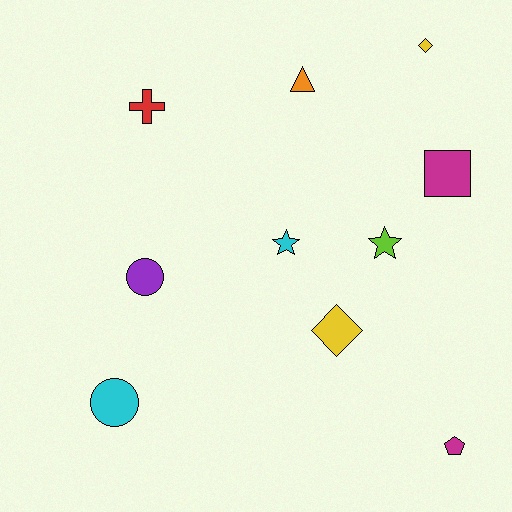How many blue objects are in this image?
There are no blue objects.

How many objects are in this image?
There are 10 objects.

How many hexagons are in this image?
There are no hexagons.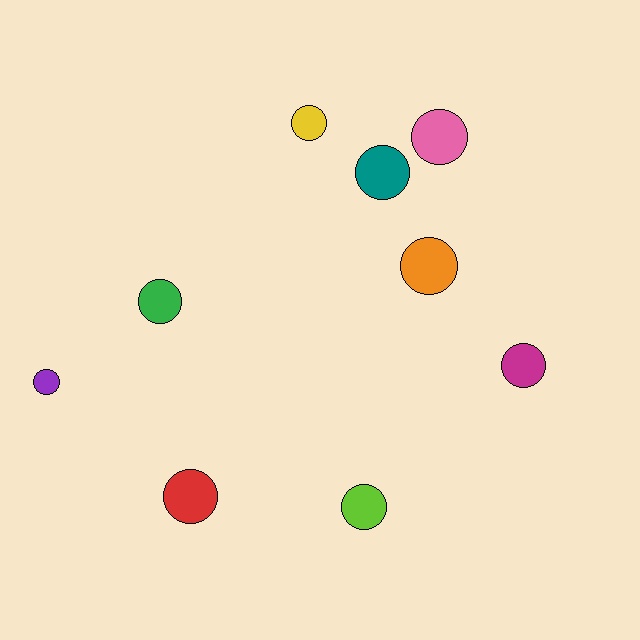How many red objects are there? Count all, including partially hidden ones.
There is 1 red object.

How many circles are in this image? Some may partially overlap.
There are 9 circles.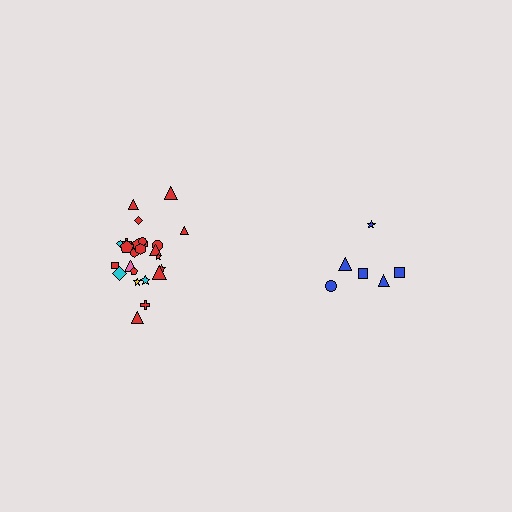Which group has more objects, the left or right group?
The left group.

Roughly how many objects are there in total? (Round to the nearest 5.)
Roughly 30 objects in total.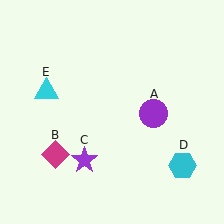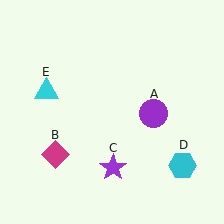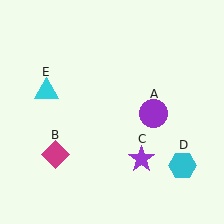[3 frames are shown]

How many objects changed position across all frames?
1 object changed position: purple star (object C).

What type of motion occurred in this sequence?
The purple star (object C) rotated counterclockwise around the center of the scene.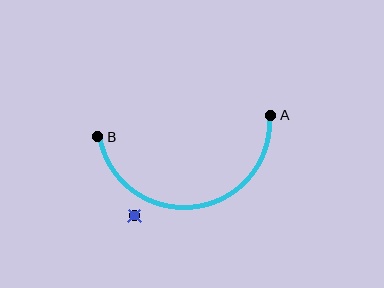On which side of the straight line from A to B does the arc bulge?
The arc bulges below the straight line connecting A and B.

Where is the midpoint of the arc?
The arc midpoint is the point on the curve farthest from the straight line joining A and B. It sits below that line.